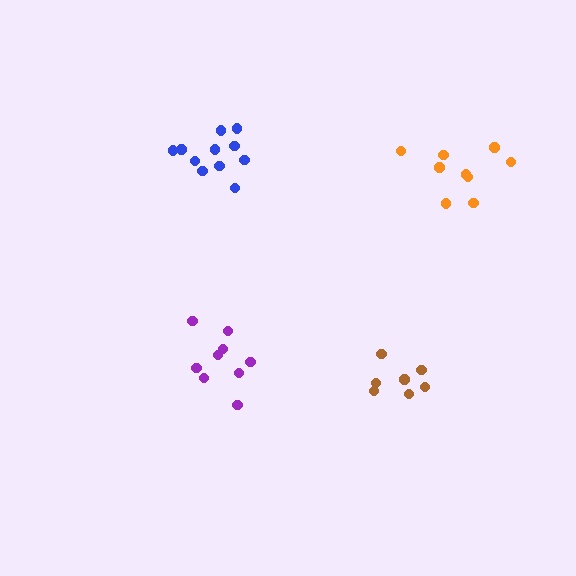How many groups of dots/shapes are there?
There are 4 groups.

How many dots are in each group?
Group 1: 7 dots, Group 2: 11 dots, Group 3: 9 dots, Group 4: 9 dots (36 total).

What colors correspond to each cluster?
The clusters are colored: brown, blue, purple, orange.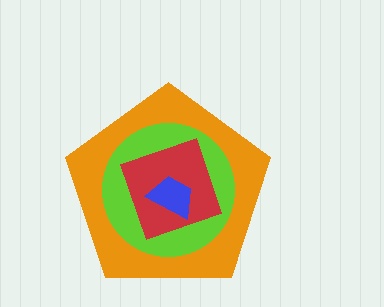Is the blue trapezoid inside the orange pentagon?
Yes.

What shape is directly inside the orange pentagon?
The lime circle.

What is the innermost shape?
The blue trapezoid.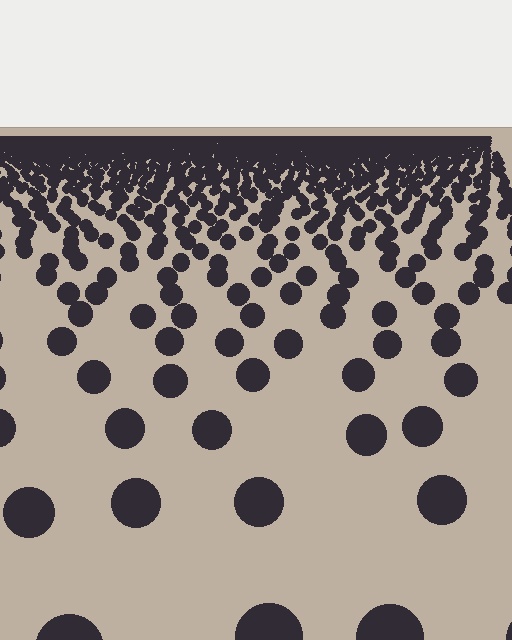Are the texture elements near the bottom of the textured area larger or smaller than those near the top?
Larger. Near the bottom, elements are closer to the viewer and appear at a bigger on-screen size.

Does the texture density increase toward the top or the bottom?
Density increases toward the top.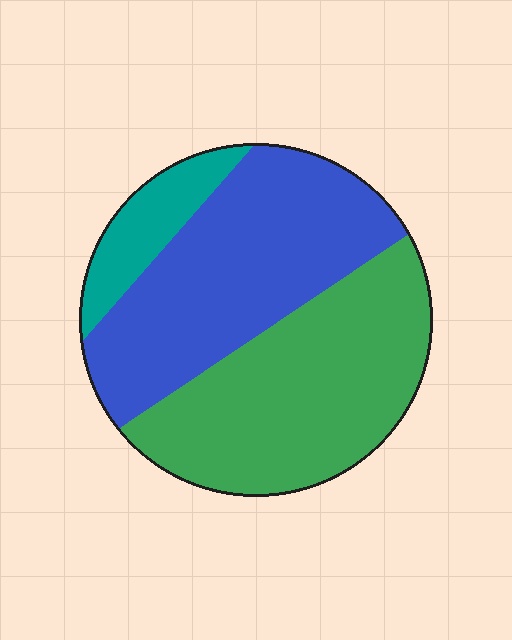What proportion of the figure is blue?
Blue takes up between a third and a half of the figure.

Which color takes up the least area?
Teal, at roughly 10%.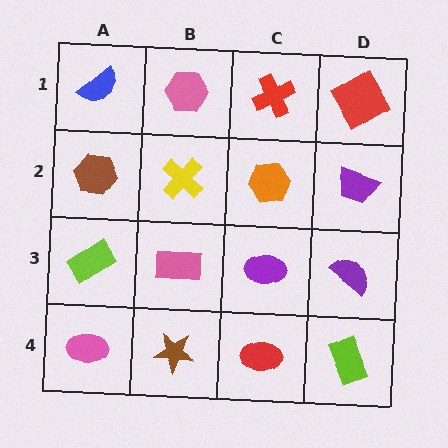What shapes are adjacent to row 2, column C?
A red cross (row 1, column C), a purple ellipse (row 3, column C), a yellow cross (row 2, column B), a purple trapezoid (row 2, column D).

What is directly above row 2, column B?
A pink hexagon.